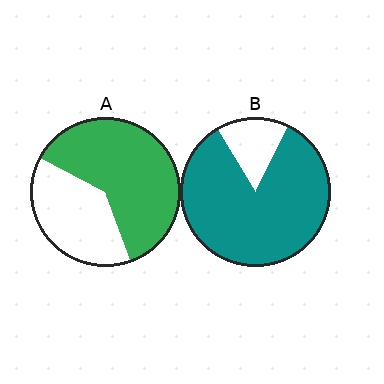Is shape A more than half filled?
Yes.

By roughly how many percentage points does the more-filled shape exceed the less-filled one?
By roughly 20 percentage points (B over A).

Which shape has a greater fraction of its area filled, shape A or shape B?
Shape B.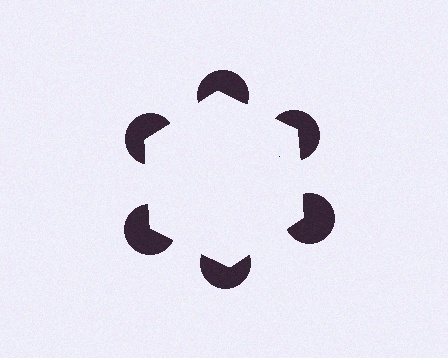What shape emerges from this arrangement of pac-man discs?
An illusory hexagon — its edges are inferred from the aligned wedge cuts in the pac-man discs, not physically drawn.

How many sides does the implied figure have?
6 sides.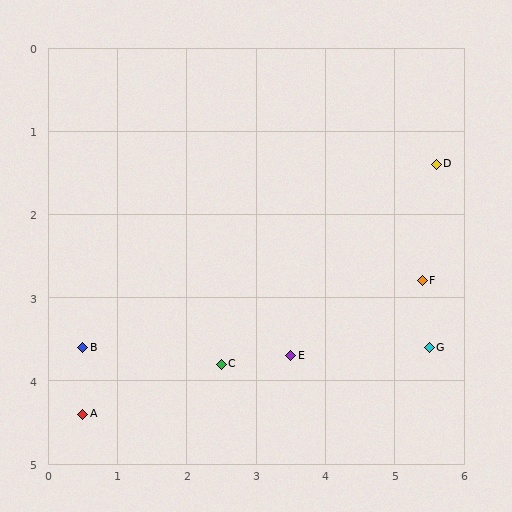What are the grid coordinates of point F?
Point F is at approximately (5.4, 2.8).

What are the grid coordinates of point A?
Point A is at approximately (0.5, 4.4).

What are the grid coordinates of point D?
Point D is at approximately (5.6, 1.4).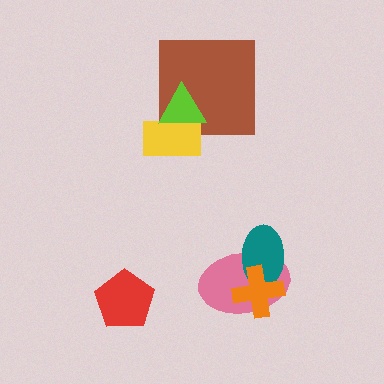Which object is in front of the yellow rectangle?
The lime triangle is in front of the yellow rectangle.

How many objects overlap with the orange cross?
2 objects overlap with the orange cross.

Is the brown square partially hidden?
Yes, it is partially covered by another shape.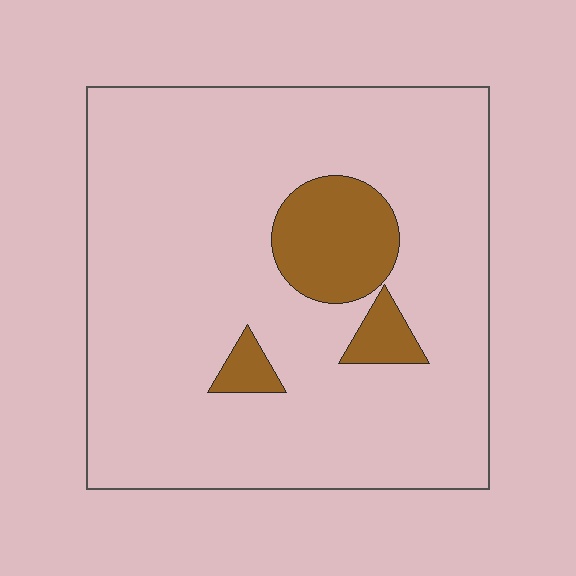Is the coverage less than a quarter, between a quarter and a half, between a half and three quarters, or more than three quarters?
Less than a quarter.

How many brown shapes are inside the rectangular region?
3.